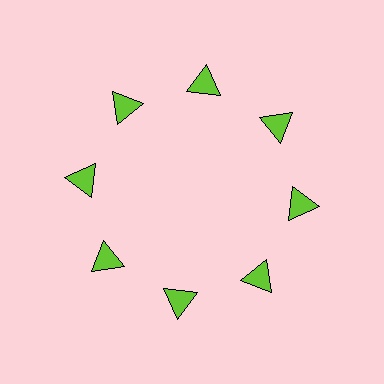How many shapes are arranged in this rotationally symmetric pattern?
There are 8 shapes, arranged in 8 groups of 1.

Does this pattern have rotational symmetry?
Yes, this pattern has 8-fold rotational symmetry. It looks the same after rotating 45 degrees around the center.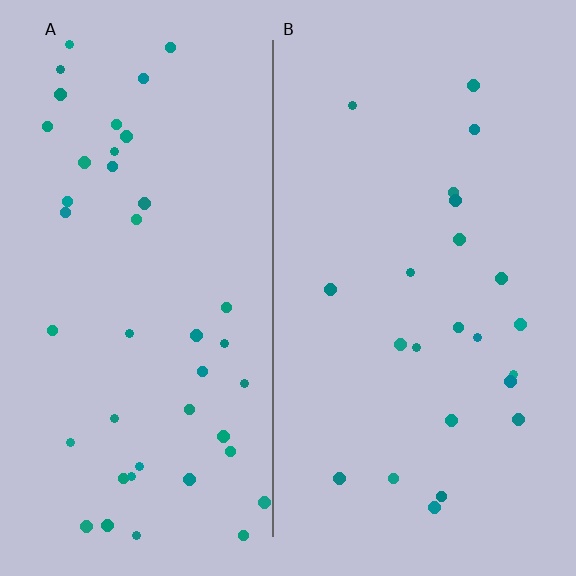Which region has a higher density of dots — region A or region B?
A (the left).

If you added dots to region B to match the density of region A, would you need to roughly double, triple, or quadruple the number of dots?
Approximately double.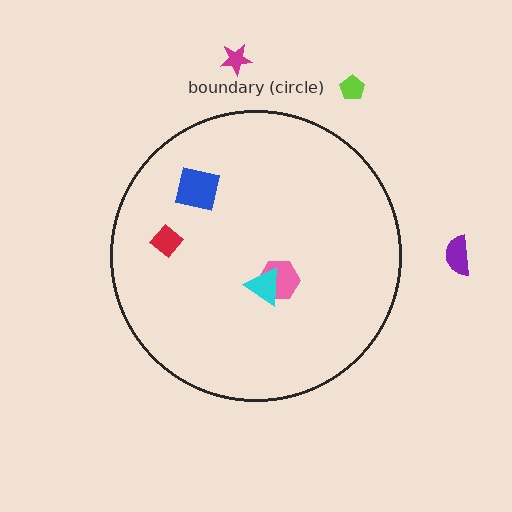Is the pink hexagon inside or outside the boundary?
Inside.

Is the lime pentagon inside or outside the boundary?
Outside.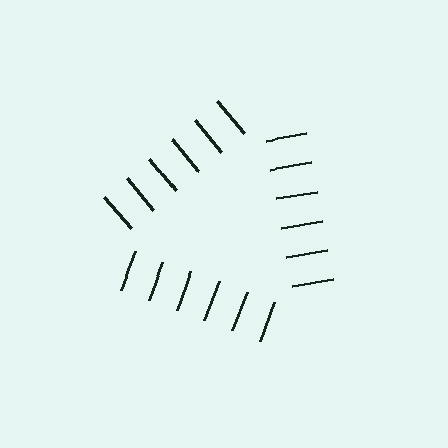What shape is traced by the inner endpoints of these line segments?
An illusory triangle — the line segments terminate on its edges but no continuous stroke is drawn.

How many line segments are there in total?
18 — 6 along each of the 3 edges.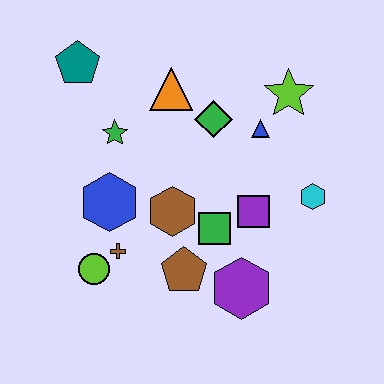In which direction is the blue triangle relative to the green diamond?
The blue triangle is to the right of the green diamond.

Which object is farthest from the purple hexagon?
The teal pentagon is farthest from the purple hexagon.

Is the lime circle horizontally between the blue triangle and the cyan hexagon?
No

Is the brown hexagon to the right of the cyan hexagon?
No